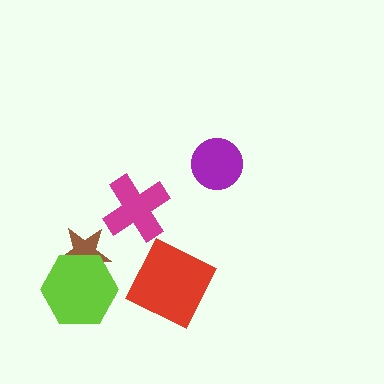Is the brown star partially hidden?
Yes, it is partially covered by another shape.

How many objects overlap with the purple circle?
0 objects overlap with the purple circle.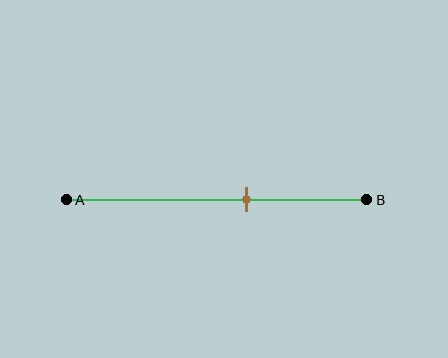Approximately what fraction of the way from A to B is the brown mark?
The brown mark is approximately 60% of the way from A to B.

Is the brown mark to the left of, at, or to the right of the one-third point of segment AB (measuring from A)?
The brown mark is to the right of the one-third point of segment AB.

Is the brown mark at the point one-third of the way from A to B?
No, the mark is at about 60% from A, not at the 33% one-third point.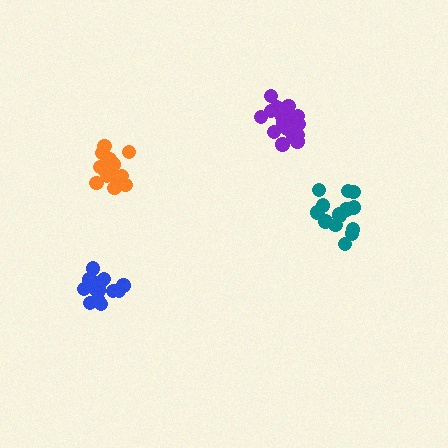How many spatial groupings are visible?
There are 4 spatial groupings.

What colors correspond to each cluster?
The clusters are colored: orange, teal, purple, blue.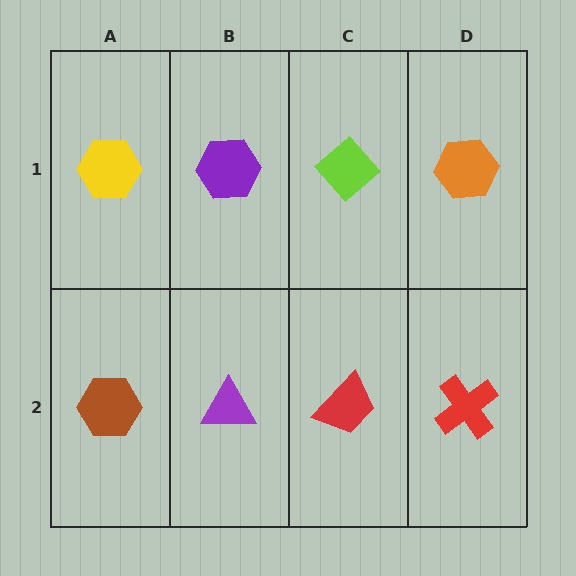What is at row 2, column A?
A brown hexagon.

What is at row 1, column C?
A lime diamond.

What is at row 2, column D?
A red cross.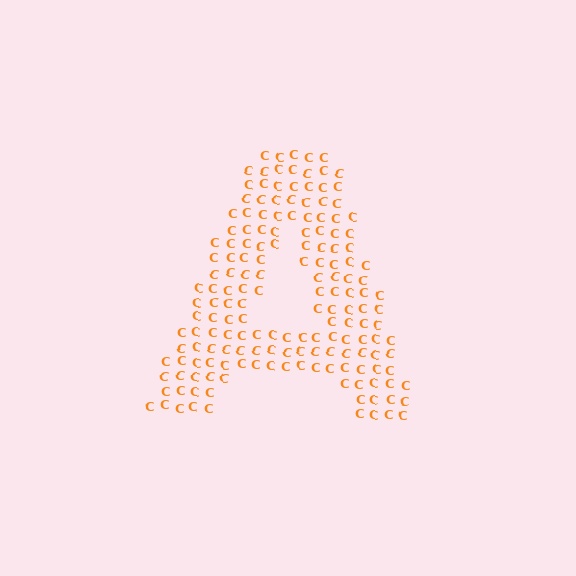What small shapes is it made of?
It is made of small letter C's.